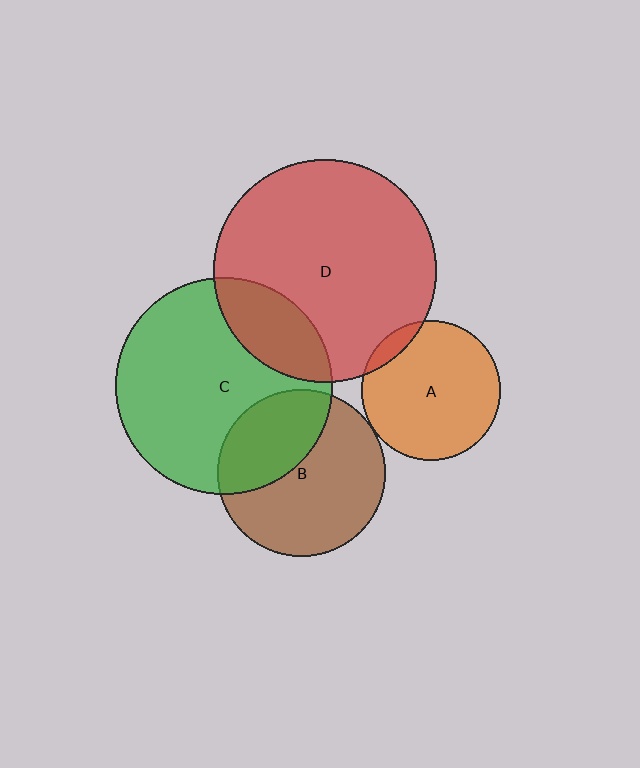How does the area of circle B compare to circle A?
Approximately 1.4 times.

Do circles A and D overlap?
Yes.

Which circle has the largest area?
Circle D (red).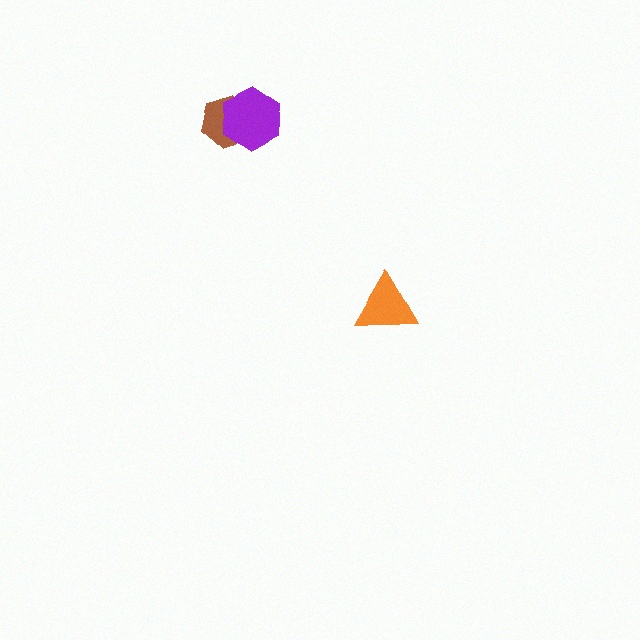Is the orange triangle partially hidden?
No, no other shape covers it.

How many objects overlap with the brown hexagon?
1 object overlaps with the brown hexagon.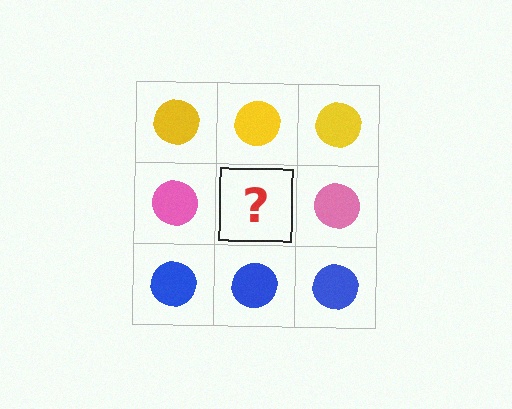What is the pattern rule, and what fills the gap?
The rule is that each row has a consistent color. The gap should be filled with a pink circle.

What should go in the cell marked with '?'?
The missing cell should contain a pink circle.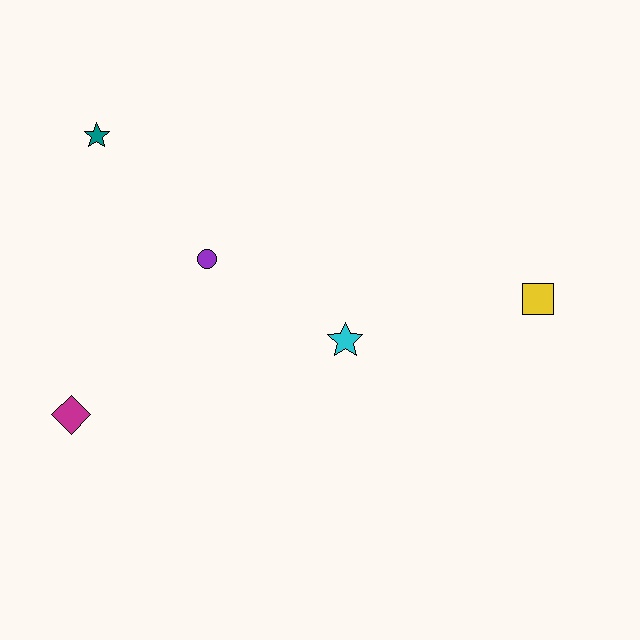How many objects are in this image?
There are 5 objects.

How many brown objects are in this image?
There are no brown objects.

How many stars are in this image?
There are 2 stars.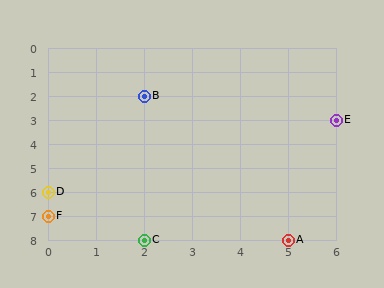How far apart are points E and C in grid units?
Points E and C are 4 columns and 5 rows apart (about 6.4 grid units diagonally).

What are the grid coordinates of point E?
Point E is at grid coordinates (6, 3).